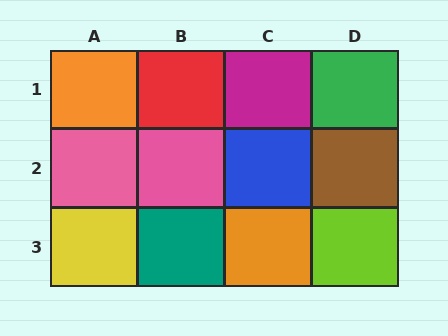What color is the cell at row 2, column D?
Brown.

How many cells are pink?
2 cells are pink.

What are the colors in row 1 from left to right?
Orange, red, magenta, green.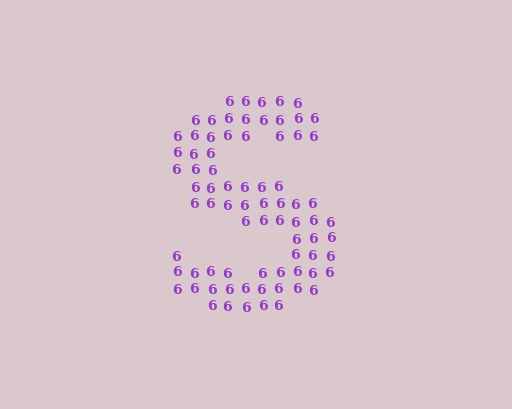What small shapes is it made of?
It is made of small digit 6's.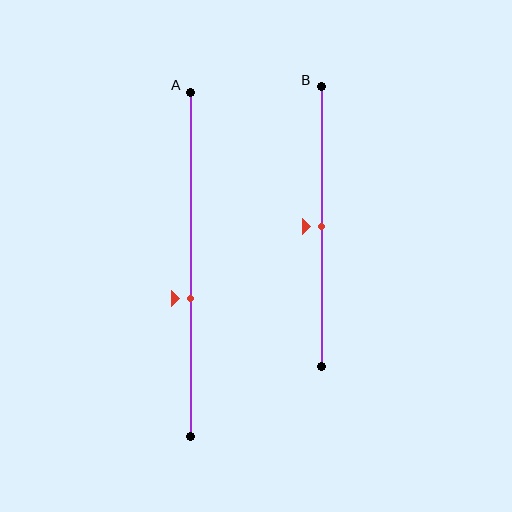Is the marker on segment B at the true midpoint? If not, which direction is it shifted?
Yes, the marker on segment B is at the true midpoint.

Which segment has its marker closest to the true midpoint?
Segment B has its marker closest to the true midpoint.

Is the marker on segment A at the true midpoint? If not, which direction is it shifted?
No, the marker on segment A is shifted downward by about 10% of the segment length.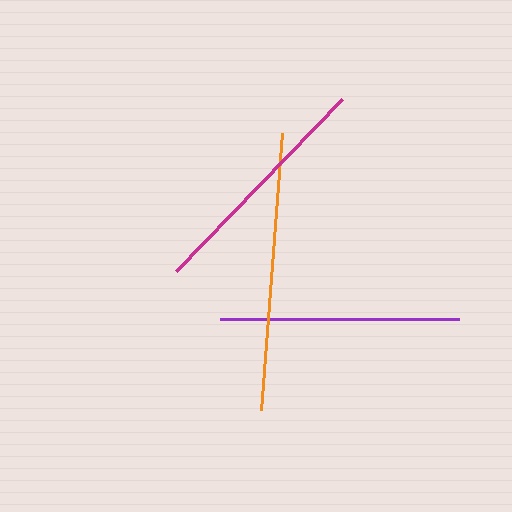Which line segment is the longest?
The orange line is the longest at approximately 278 pixels.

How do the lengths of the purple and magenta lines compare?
The purple and magenta lines are approximately the same length.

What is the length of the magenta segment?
The magenta segment is approximately 239 pixels long.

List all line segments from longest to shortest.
From longest to shortest: orange, purple, magenta.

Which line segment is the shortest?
The magenta line is the shortest at approximately 239 pixels.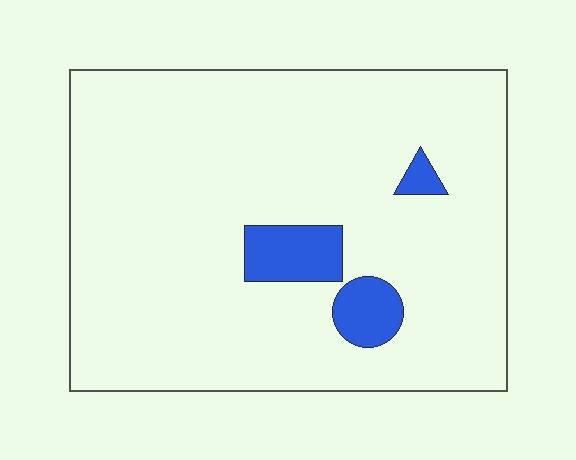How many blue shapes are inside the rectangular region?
3.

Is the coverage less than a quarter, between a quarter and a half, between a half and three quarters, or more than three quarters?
Less than a quarter.